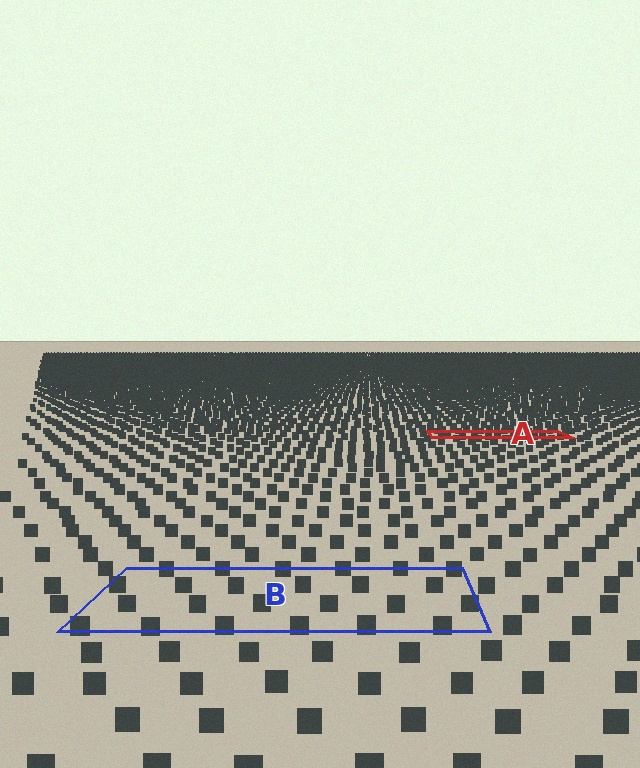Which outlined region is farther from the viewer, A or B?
Region A is farther from the viewer — the texture elements inside it appear smaller and more densely packed.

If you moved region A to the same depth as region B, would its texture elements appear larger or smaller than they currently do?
They would appear larger. At a closer depth, the same texture elements are projected at a bigger on-screen size.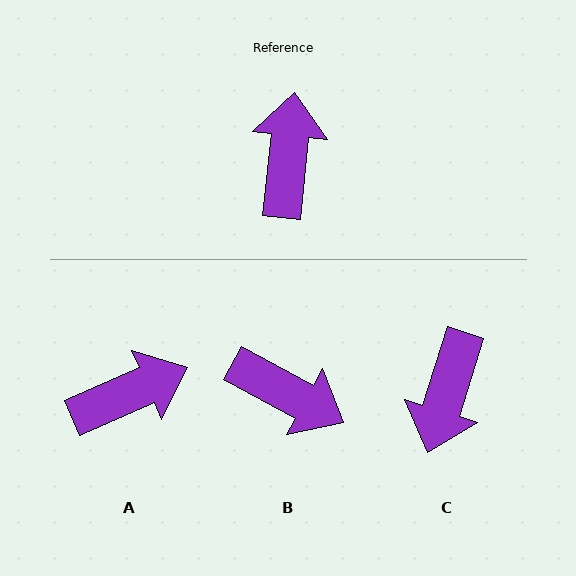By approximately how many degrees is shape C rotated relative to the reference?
Approximately 169 degrees counter-clockwise.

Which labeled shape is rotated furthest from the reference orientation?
C, about 169 degrees away.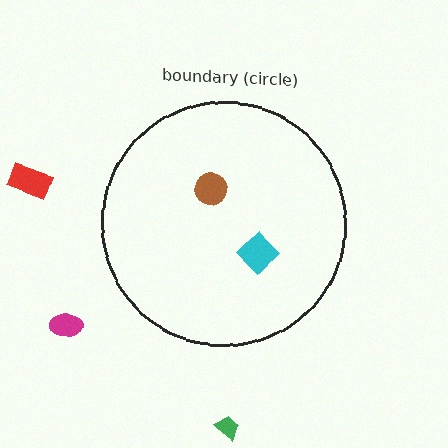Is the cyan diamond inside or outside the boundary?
Inside.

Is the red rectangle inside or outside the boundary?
Outside.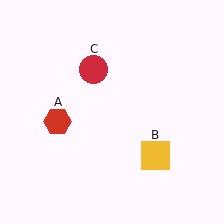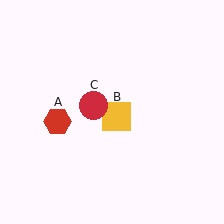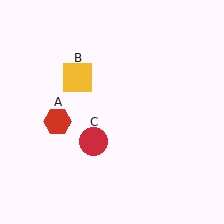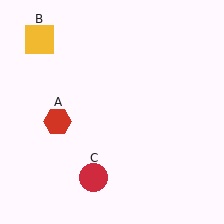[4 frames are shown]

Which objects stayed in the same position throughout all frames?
Red hexagon (object A) remained stationary.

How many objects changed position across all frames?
2 objects changed position: yellow square (object B), red circle (object C).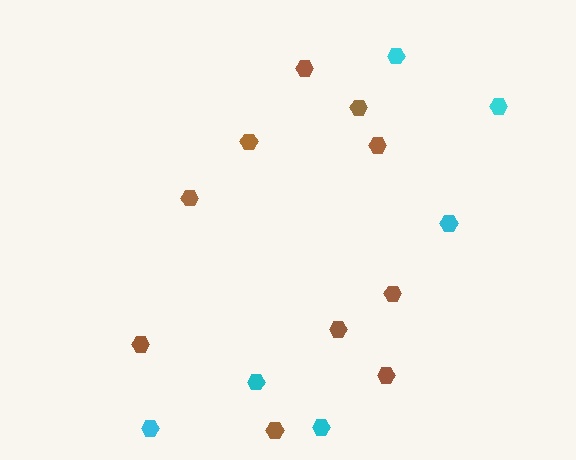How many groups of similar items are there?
There are 2 groups: one group of cyan hexagons (6) and one group of brown hexagons (10).